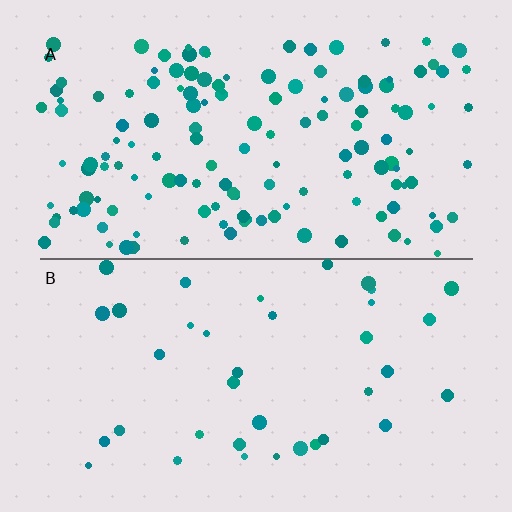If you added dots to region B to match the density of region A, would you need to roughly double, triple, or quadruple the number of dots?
Approximately quadruple.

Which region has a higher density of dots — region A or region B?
A (the top).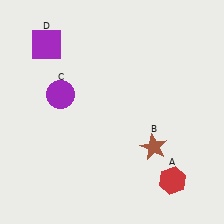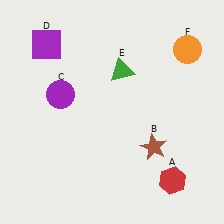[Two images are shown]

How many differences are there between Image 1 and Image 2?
There are 2 differences between the two images.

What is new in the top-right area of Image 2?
An orange circle (F) was added in the top-right area of Image 2.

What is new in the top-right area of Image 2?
A green triangle (E) was added in the top-right area of Image 2.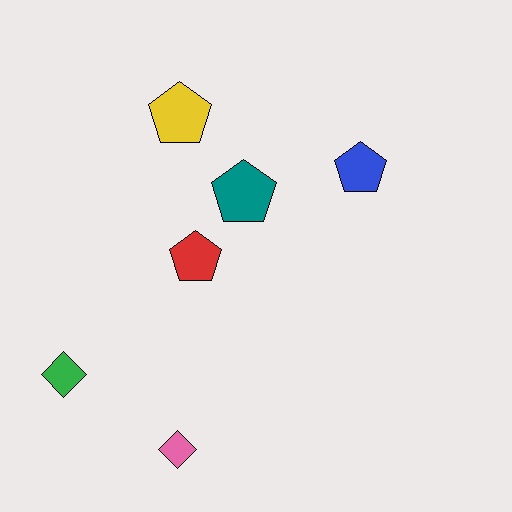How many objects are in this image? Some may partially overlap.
There are 6 objects.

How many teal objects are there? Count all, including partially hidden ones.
There is 1 teal object.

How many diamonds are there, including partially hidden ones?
There are 2 diamonds.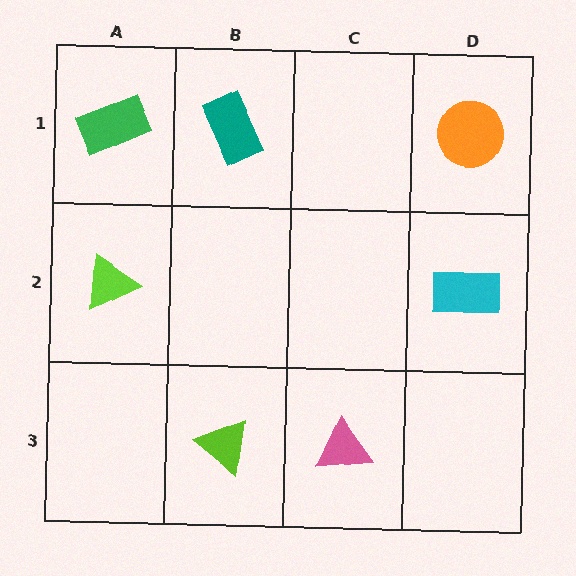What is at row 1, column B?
A teal rectangle.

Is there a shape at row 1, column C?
No, that cell is empty.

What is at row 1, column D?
An orange circle.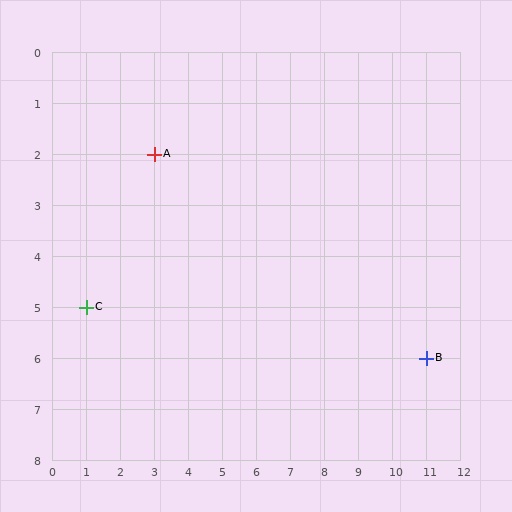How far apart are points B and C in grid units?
Points B and C are 10 columns and 1 row apart (about 10.0 grid units diagonally).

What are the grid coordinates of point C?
Point C is at grid coordinates (1, 5).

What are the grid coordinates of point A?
Point A is at grid coordinates (3, 2).